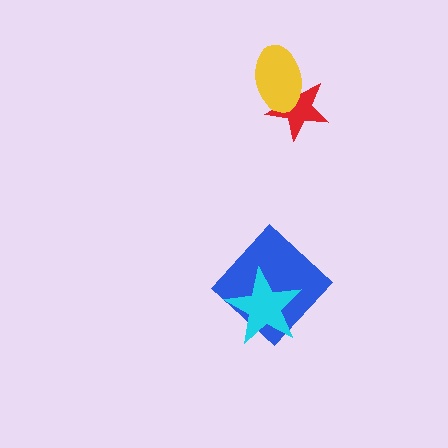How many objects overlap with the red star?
1 object overlaps with the red star.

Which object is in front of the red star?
The yellow ellipse is in front of the red star.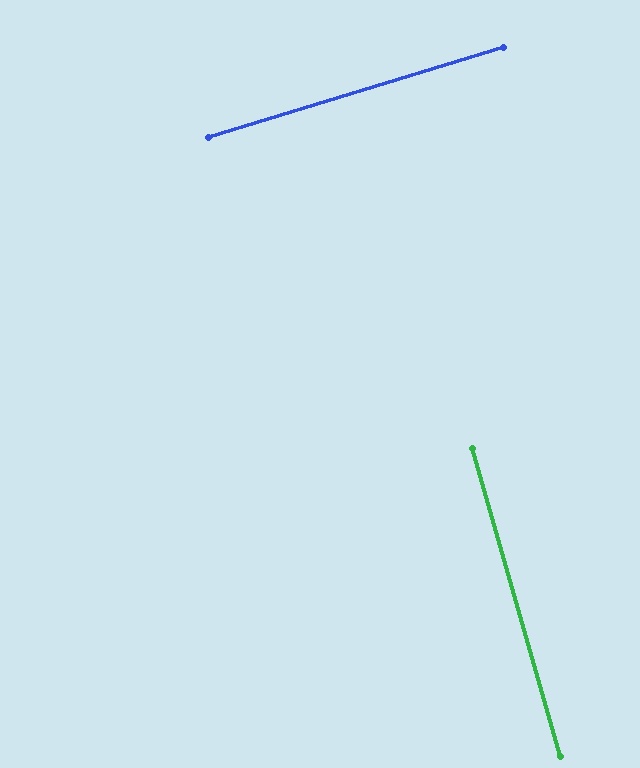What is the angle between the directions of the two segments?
Approximately 89 degrees.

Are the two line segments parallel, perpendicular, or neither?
Perpendicular — they meet at approximately 89°.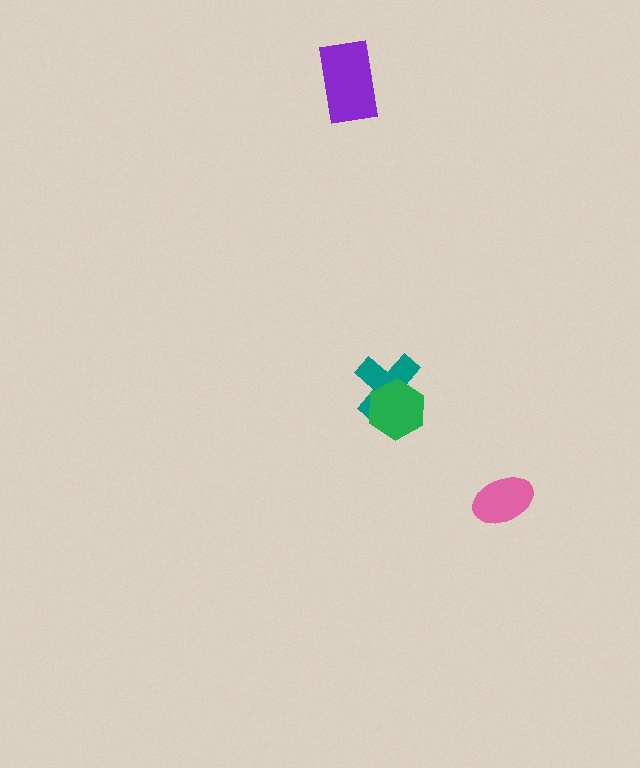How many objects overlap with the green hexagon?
1 object overlaps with the green hexagon.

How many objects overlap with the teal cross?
1 object overlaps with the teal cross.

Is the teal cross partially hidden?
Yes, it is partially covered by another shape.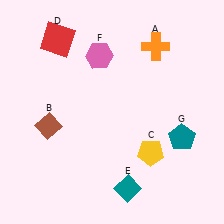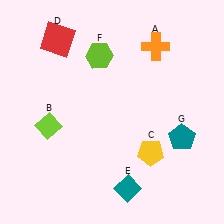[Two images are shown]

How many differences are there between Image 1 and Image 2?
There are 2 differences between the two images.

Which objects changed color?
B changed from brown to lime. F changed from pink to lime.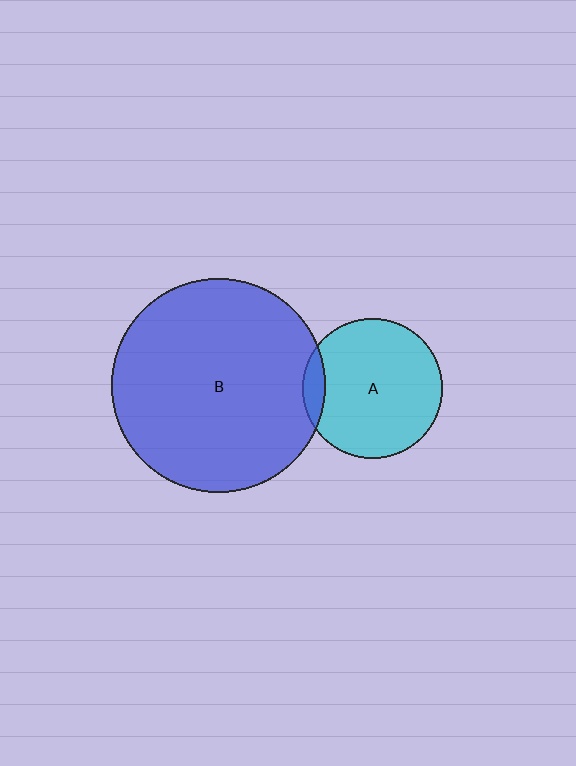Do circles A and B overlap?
Yes.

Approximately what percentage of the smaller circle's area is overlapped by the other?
Approximately 10%.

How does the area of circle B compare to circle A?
Approximately 2.3 times.